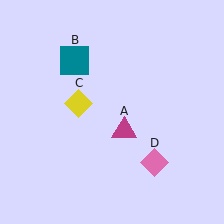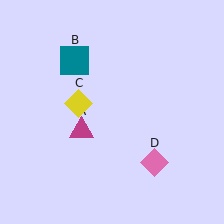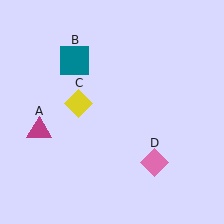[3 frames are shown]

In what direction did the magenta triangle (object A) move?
The magenta triangle (object A) moved left.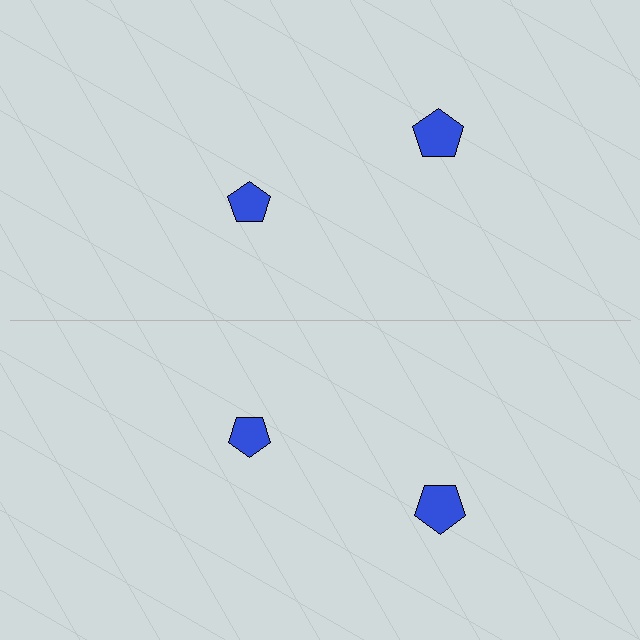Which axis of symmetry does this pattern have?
The pattern has a horizontal axis of symmetry running through the center of the image.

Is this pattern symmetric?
Yes, this pattern has bilateral (reflection) symmetry.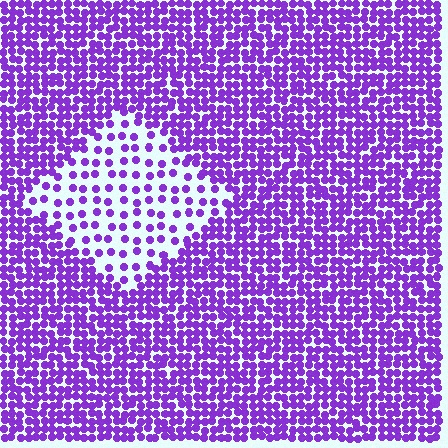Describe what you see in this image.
The image contains small purple elements arranged at two different densities. A diamond-shaped region is visible where the elements are less densely packed than the surrounding area.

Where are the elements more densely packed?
The elements are more densely packed outside the diamond boundary.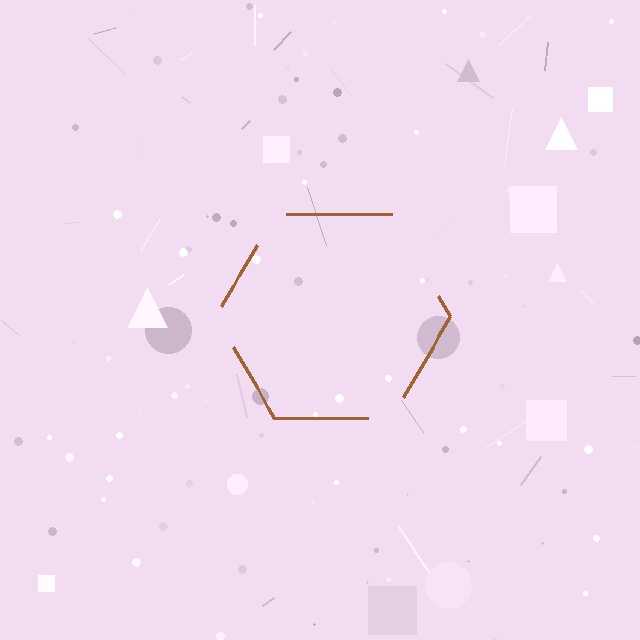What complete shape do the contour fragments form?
The contour fragments form a hexagon.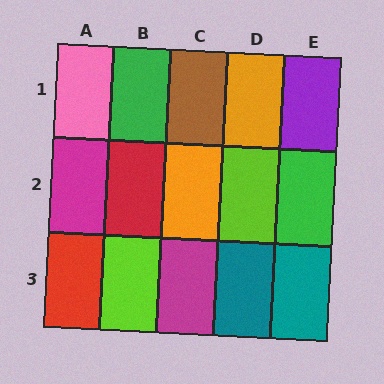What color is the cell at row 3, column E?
Teal.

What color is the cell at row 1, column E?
Purple.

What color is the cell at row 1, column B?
Green.